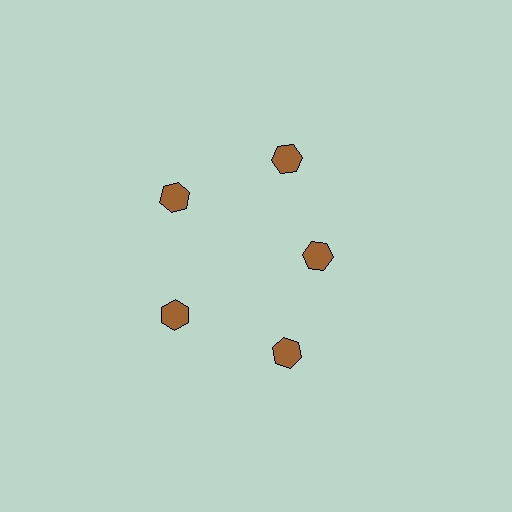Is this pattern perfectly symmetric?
No. The 5 brown hexagons are arranged in a ring, but one element near the 3 o'clock position is pulled inward toward the center, breaking the 5-fold rotational symmetry.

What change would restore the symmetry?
The symmetry would be restored by moving it outward, back onto the ring so that all 5 hexagons sit at equal angles and equal distance from the center.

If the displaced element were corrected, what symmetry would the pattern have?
It would have 5-fold rotational symmetry — the pattern would map onto itself every 72 degrees.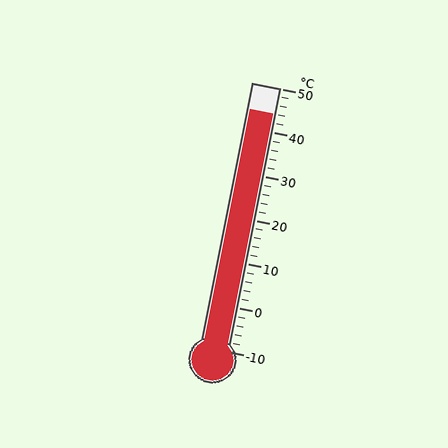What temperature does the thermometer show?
The thermometer shows approximately 44°C.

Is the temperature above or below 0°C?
The temperature is above 0°C.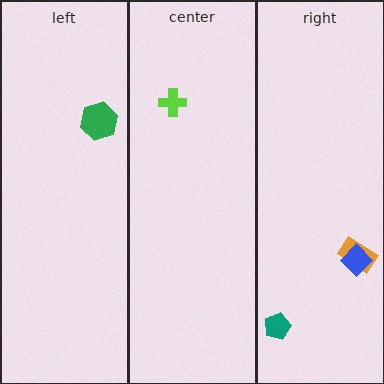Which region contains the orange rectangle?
The right region.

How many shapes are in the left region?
1.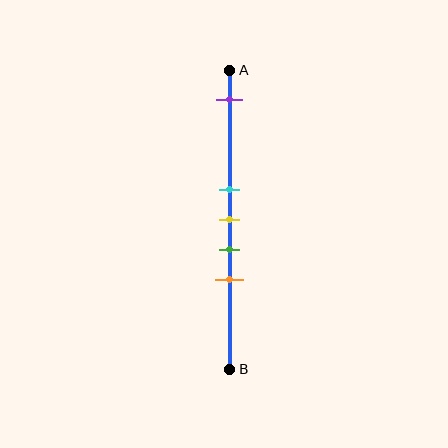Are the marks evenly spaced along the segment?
No, the marks are not evenly spaced.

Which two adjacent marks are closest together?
The cyan and yellow marks are the closest adjacent pair.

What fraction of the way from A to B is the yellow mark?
The yellow mark is approximately 50% (0.5) of the way from A to B.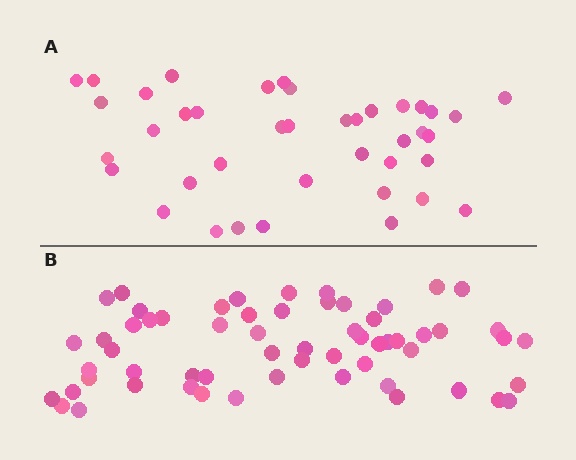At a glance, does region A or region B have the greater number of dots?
Region B (the bottom region) has more dots.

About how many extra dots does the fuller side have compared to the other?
Region B has approximately 20 more dots than region A.